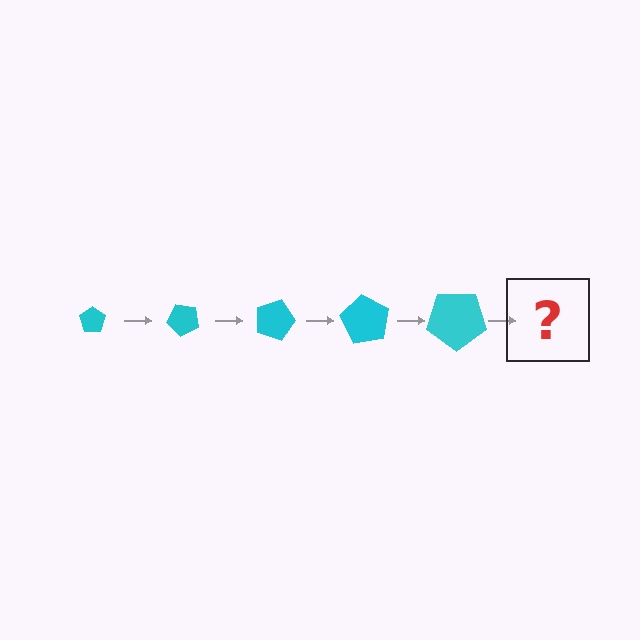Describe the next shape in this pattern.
It should be a pentagon, larger than the previous one and rotated 225 degrees from the start.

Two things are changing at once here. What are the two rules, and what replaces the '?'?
The two rules are that the pentagon grows larger each step and it rotates 45 degrees each step. The '?' should be a pentagon, larger than the previous one and rotated 225 degrees from the start.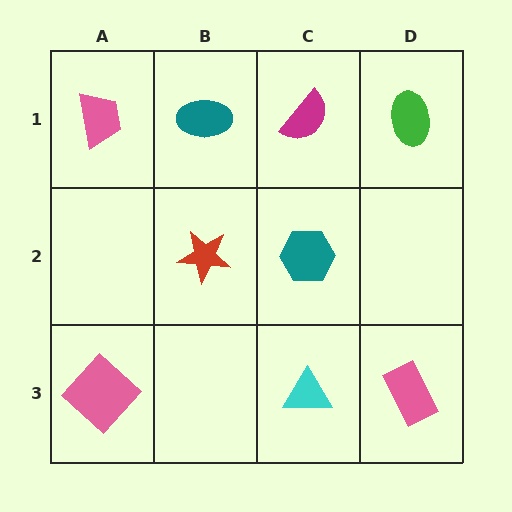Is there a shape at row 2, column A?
No, that cell is empty.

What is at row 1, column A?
A pink trapezoid.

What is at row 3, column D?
A pink rectangle.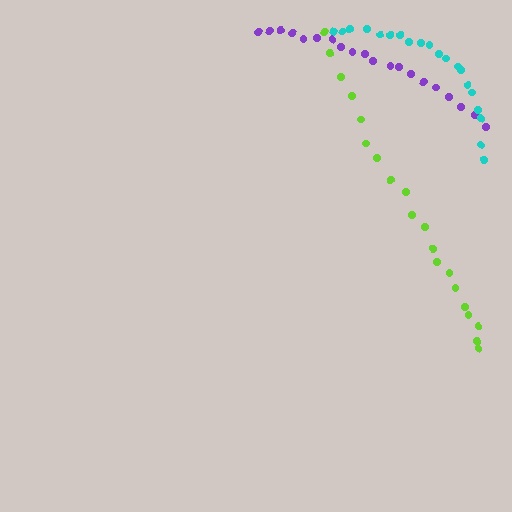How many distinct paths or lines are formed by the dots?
There are 3 distinct paths.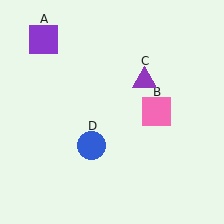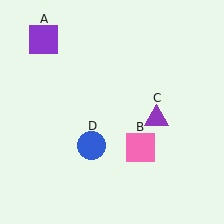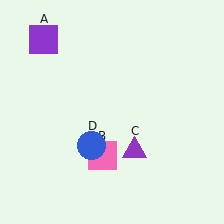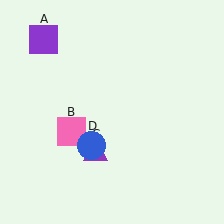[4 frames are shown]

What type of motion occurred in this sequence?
The pink square (object B), purple triangle (object C) rotated clockwise around the center of the scene.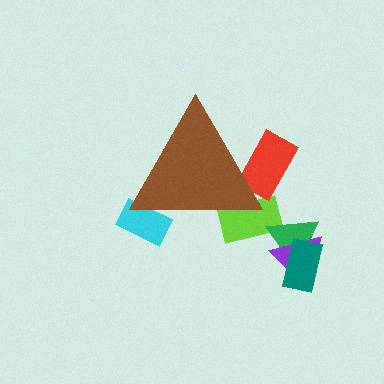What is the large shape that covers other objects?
A brown triangle.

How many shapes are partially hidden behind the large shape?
3 shapes are partially hidden.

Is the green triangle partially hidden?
No, the green triangle is fully visible.